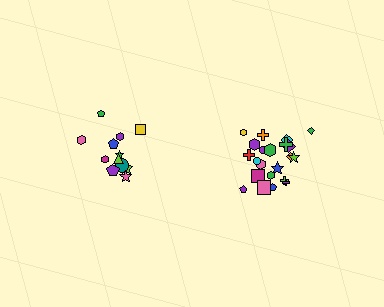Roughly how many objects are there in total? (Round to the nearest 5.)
Roughly 35 objects in total.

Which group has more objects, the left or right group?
The right group.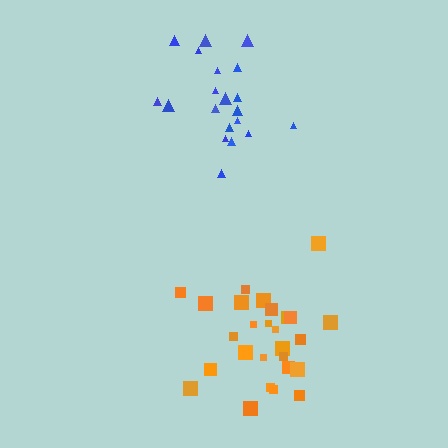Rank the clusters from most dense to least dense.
orange, blue.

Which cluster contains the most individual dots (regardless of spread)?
Orange (27).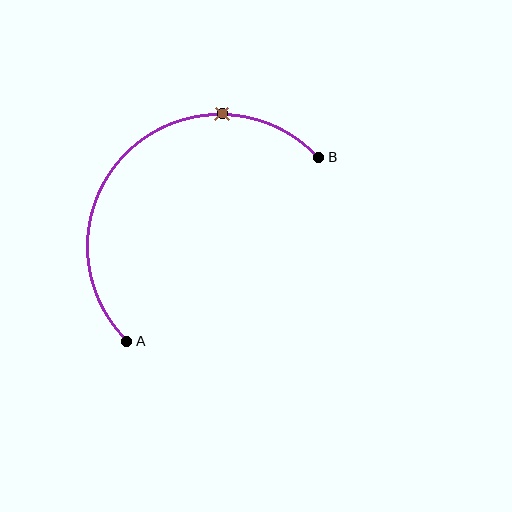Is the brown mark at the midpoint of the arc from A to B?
No. The brown mark lies on the arc but is closer to endpoint B. The arc midpoint would be at the point on the curve equidistant along the arc from both A and B.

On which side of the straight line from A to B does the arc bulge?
The arc bulges above and to the left of the straight line connecting A and B.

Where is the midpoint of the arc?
The arc midpoint is the point on the curve farthest from the straight line joining A and B. It sits above and to the left of that line.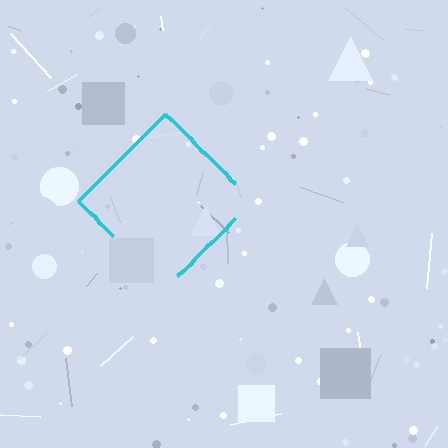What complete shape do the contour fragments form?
The contour fragments form a diamond.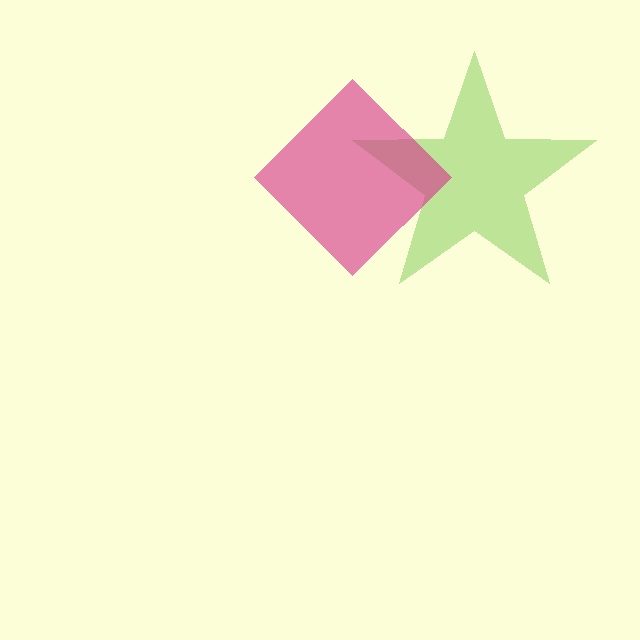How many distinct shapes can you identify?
There are 2 distinct shapes: a lime star, a magenta diamond.